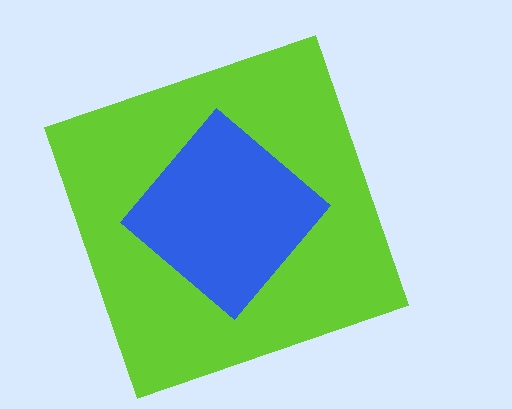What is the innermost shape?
The blue diamond.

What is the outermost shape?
The lime square.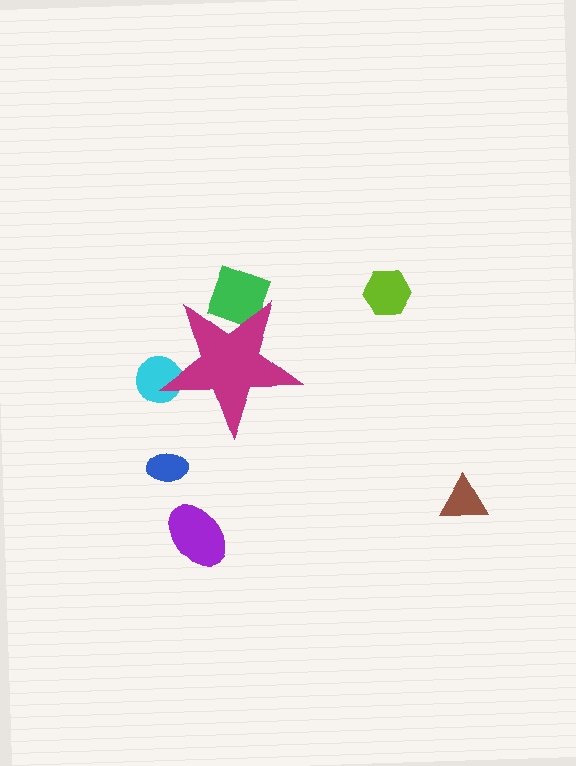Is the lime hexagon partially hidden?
No, the lime hexagon is fully visible.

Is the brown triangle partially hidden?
No, the brown triangle is fully visible.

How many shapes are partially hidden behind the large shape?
2 shapes are partially hidden.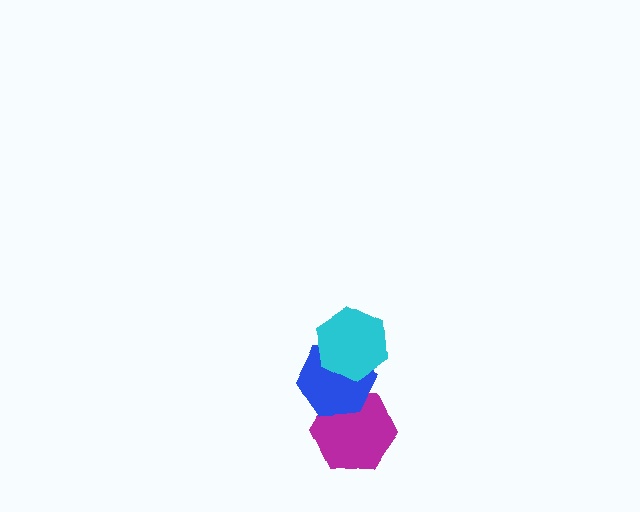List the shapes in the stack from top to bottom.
From top to bottom: the cyan hexagon, the blue hexagon, the magenta hexagon.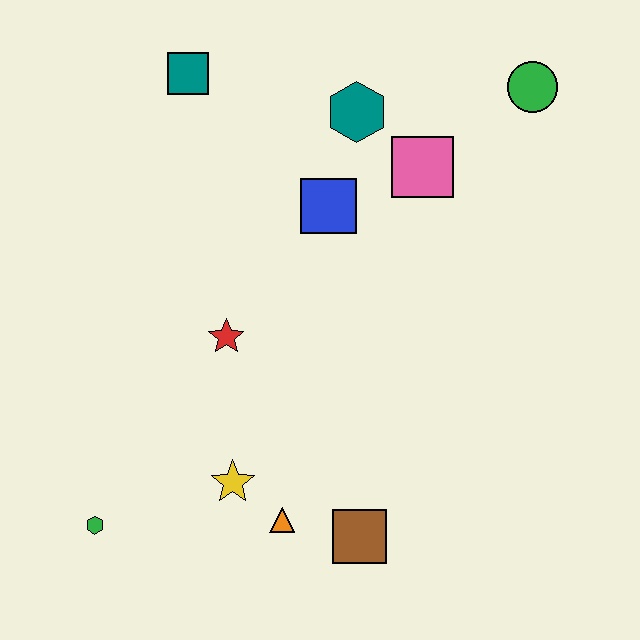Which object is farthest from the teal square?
The brown square is farthest from the teal square.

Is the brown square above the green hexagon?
No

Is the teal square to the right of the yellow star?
No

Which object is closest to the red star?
The yellow star is closest to the red star.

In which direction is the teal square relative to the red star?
The teal square is above the red star.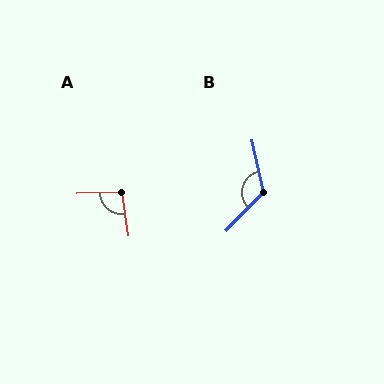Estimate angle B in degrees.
Approximately 123 degrees.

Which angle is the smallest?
A, at approximately 96 degrees.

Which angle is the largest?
B, at approximately 123 degrees.